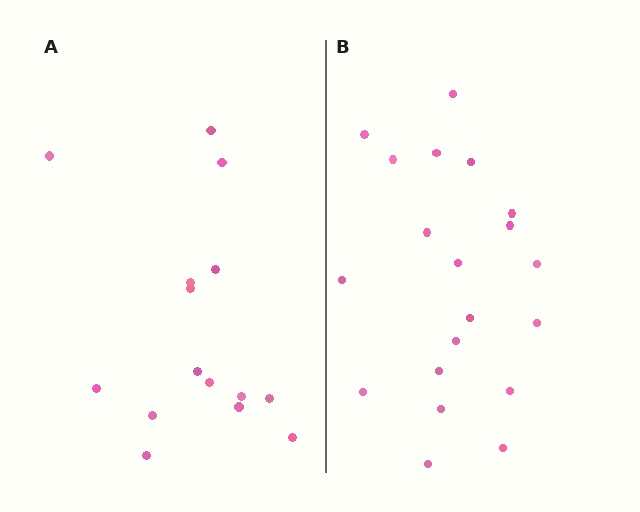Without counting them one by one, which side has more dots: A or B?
Region B (the right region) has more dots.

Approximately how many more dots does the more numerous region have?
Region B has about 5 more dots than region A.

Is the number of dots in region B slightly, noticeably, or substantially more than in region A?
Region B has noticeably more, but not dramatically so. The ratio is roughly 1.3 to 1.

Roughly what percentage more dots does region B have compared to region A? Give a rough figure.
About 35% more.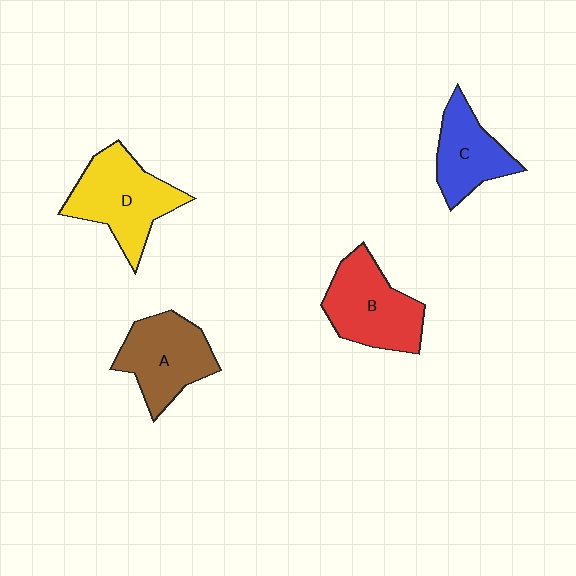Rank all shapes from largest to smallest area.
From largest to smallest: D (yellow), B (red), A (brown), C (blue).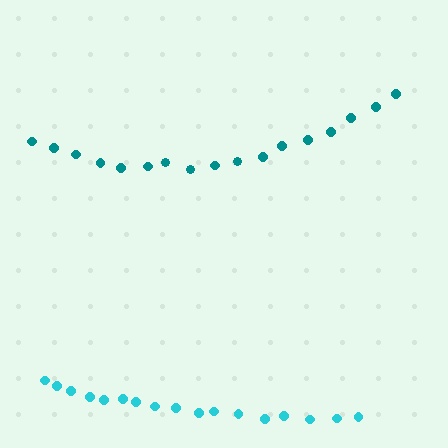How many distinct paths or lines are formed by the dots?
There are 2 distinct paths.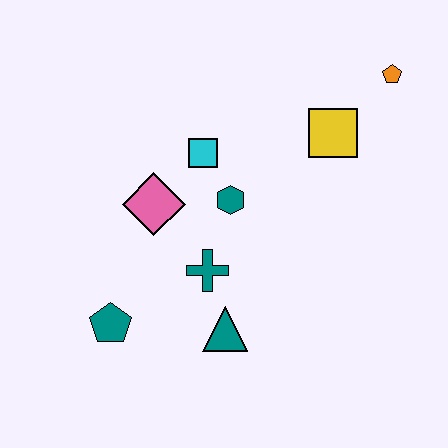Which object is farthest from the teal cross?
The orange pentagon is farthest from the teal cross.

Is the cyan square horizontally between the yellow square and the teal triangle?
No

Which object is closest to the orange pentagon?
The yellow square is closest to the orange pentagon.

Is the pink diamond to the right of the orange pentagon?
No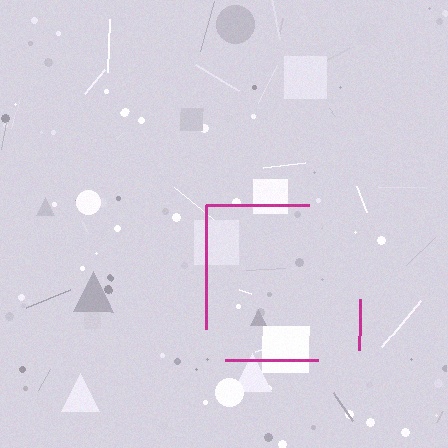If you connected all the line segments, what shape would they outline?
They would outline a square.